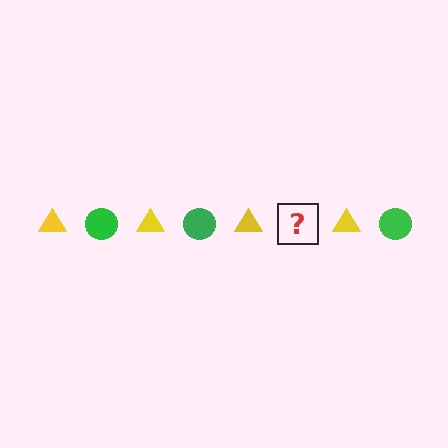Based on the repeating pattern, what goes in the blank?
The blank should be a green circle.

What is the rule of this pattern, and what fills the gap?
The rule is that the pattern alternates between yellow triangle and green circle. The gap should be filled with a green circle.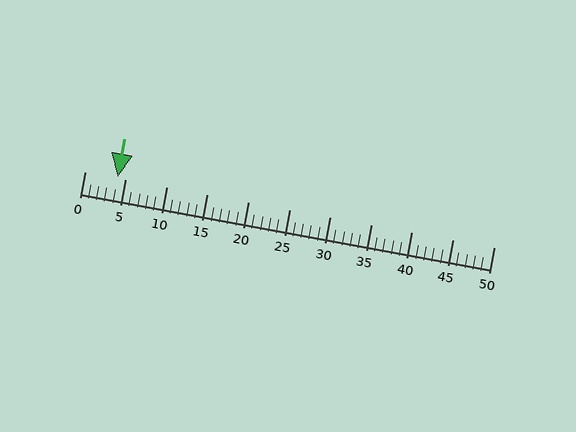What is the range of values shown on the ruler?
The ruler shows values from 0 to 50.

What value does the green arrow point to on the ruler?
The green arrow points to approximately 4.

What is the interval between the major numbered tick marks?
The major tick marks are spaced 5 units apart.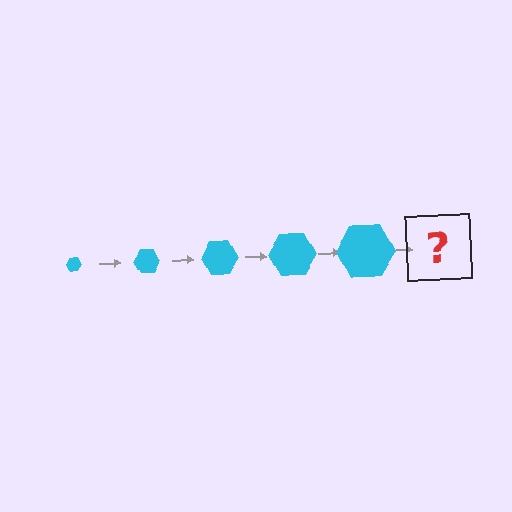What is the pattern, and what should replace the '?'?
The pattern is that the hexagon gets progressively larger each step. The '?' should be a cyan hexagon, larger than the previous one.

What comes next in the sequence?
The next element should be a cyan hexagon, larger than the previous one.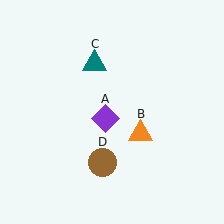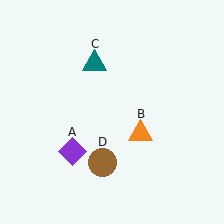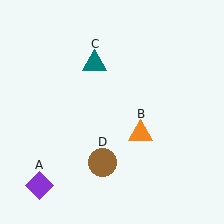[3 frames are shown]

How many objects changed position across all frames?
1 object changed position: purple diamond (object A).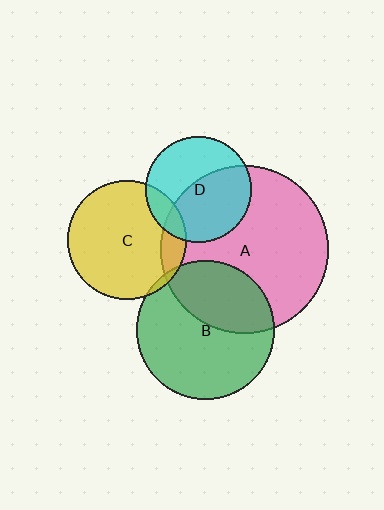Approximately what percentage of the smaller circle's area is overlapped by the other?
Approximately 50%.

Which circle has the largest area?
Circle A (pink).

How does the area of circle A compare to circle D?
Approximately 2.5 times.